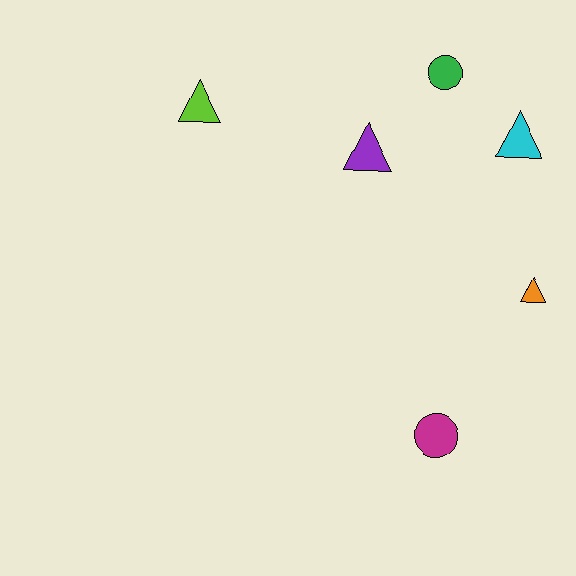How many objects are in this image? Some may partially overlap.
There are 6 objects.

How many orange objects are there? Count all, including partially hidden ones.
There is 1 orange object.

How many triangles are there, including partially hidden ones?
There are 4 triangles.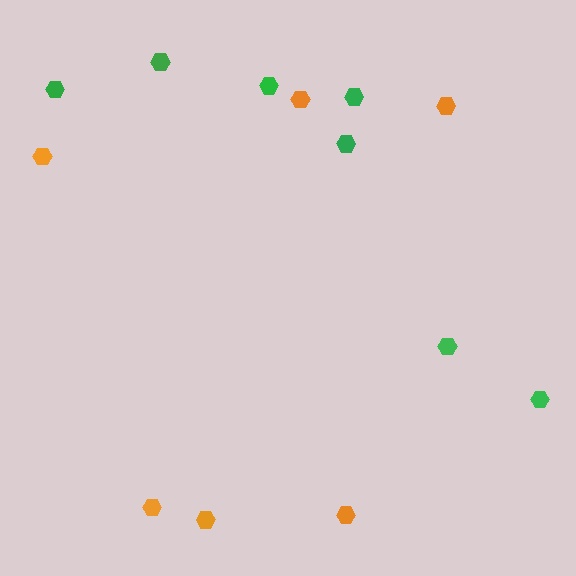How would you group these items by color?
There are 2 groups: one group of orange hexagons (6) and one group of green hexagons (7).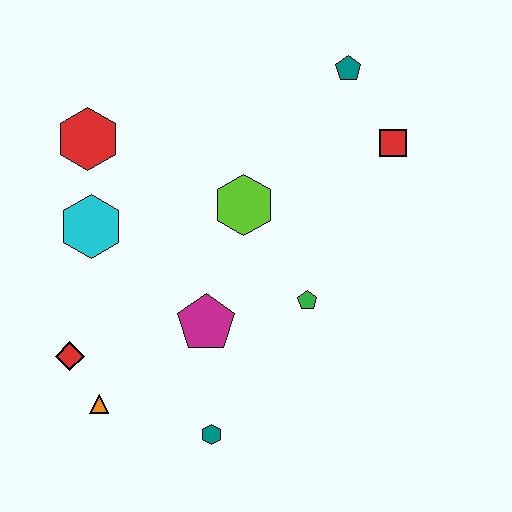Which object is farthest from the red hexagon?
The teal hexagon is farthest from the red hexagon.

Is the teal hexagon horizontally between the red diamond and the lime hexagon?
Yes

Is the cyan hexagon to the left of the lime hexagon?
Yes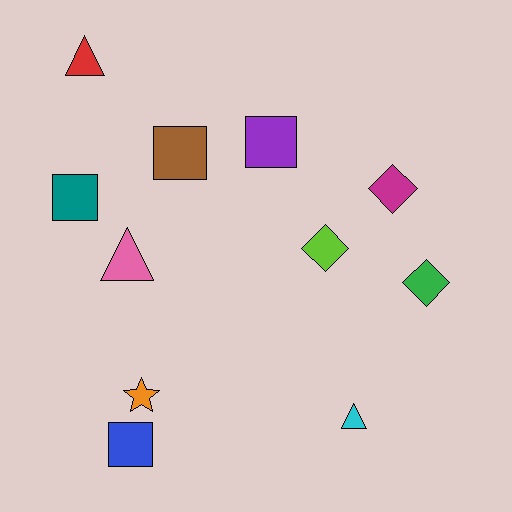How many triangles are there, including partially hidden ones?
There are 3 triangles.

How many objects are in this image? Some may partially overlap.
There are 11 objects.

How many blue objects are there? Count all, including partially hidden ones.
There is 1 blue object.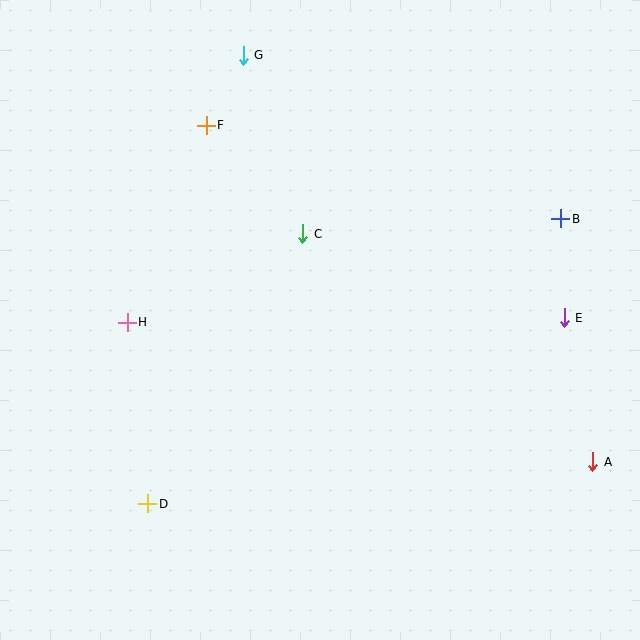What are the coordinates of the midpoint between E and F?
The midpoint between E and F is at (385, 222).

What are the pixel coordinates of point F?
Point F is at (206, 125).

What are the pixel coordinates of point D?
Point D is at (148, 504).